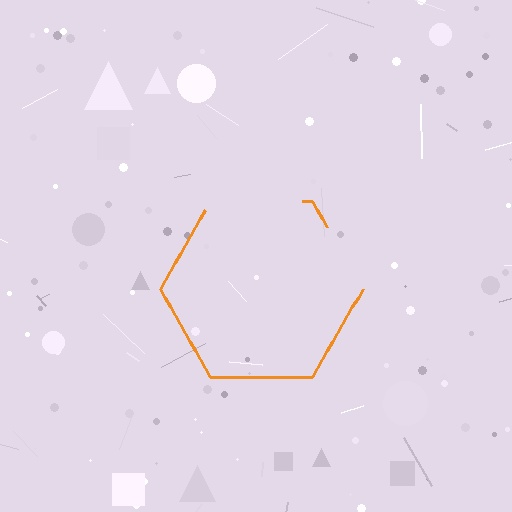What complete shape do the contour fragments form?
The contour fragments form a hexagon.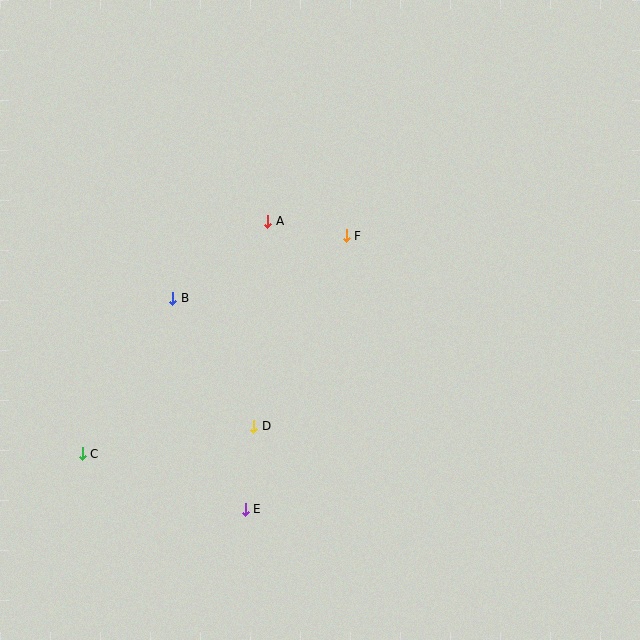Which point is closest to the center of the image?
Point F at (346, 236) is closest to the center.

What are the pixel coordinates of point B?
Point B is at (173, 298).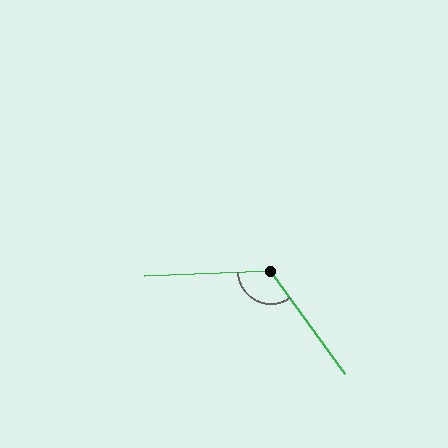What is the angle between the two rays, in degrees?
Approximately 123 degrees.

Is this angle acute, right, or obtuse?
It is obtuse.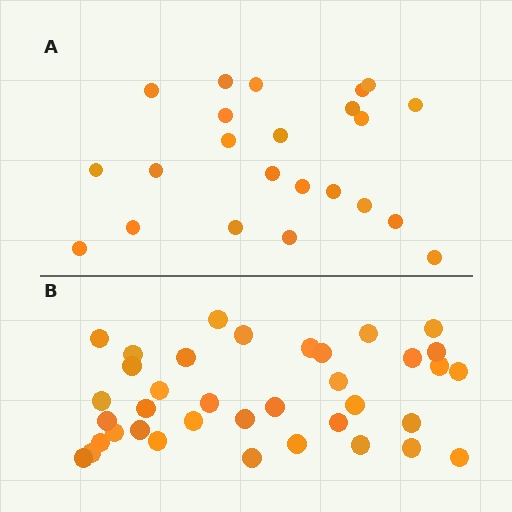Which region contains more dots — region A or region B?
Region B (the bottom region) has more dots.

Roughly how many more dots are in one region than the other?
Region B has approximately 15 more dots than region A.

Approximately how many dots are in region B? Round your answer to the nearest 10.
About 40 dots. (The exact count is 37, which rounds to 40.)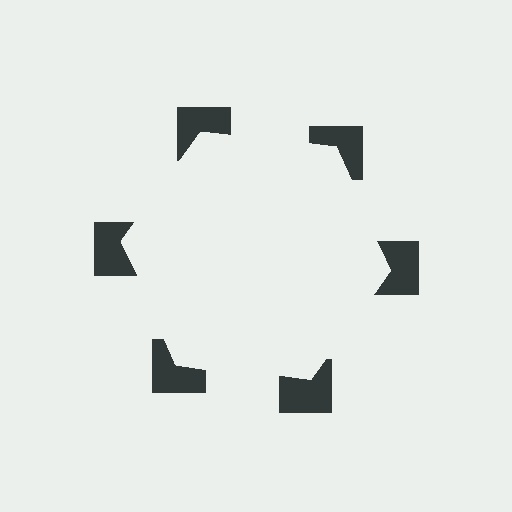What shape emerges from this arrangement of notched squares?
An illusory hexagon — its edges are inferred from the aligned wedge cuts in the notched squares, not physically drawn.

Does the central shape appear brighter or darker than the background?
It typically appears slightly brighter than the background, even though no actual brightness change is drawn.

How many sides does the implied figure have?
6 sides.